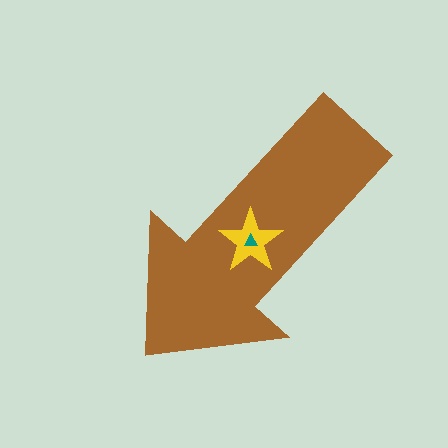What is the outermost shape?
The brown arrow.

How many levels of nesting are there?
3.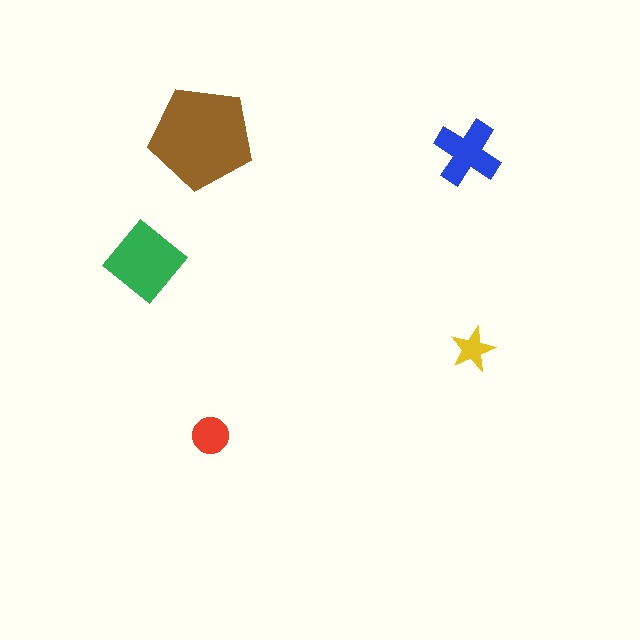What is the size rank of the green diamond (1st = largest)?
2nd.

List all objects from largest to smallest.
The brown pentagon, the green diamond, the blue cross, the red circle, the yellow star.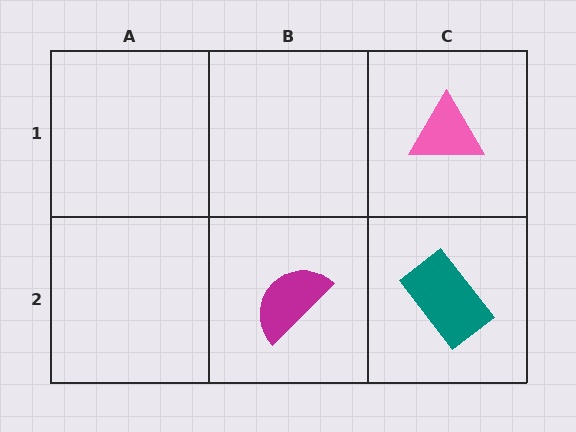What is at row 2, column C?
A teal rectangle.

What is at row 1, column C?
A pink triangle.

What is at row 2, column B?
A magenta semicircle.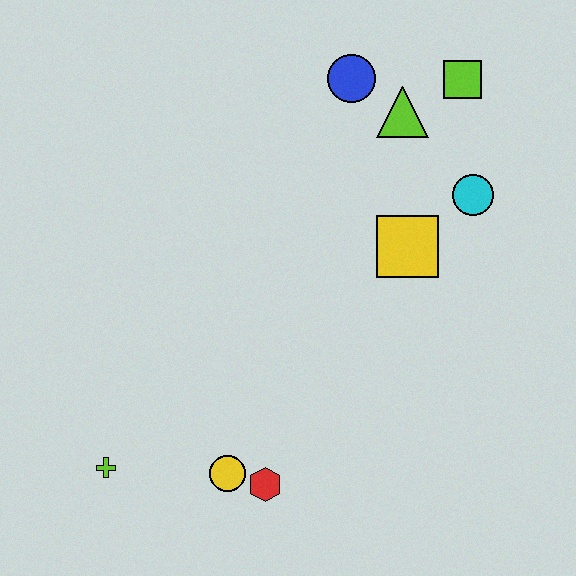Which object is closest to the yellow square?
The cyan circle is closest to the yellow square.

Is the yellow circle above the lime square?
No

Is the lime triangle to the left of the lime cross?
No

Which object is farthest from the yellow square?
The lime cross is farthest from the yellow square.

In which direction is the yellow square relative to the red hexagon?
The yellow square is above the red hexagon.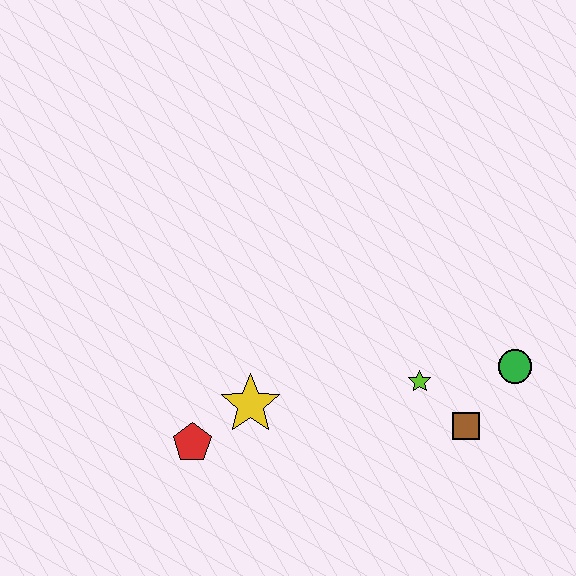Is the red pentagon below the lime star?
Yes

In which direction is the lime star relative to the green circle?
The lime star is to the left of the green circle.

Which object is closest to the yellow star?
The red pentagon is closest to the yellow star.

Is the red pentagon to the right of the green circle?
No